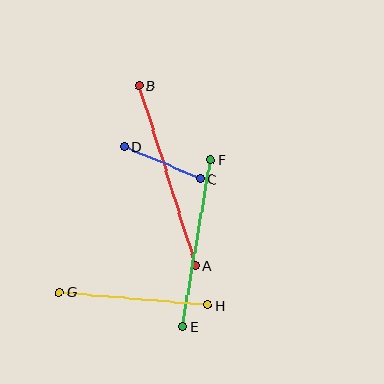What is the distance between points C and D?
The distance is approximately 83 pixels.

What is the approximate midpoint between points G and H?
The midpoint is at approximately (134, 299) pixels.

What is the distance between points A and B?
The distance is approximately 189 pixels.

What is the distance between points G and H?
The distance is approximately 149 pixels.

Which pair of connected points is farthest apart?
Points A and B are farthest apart.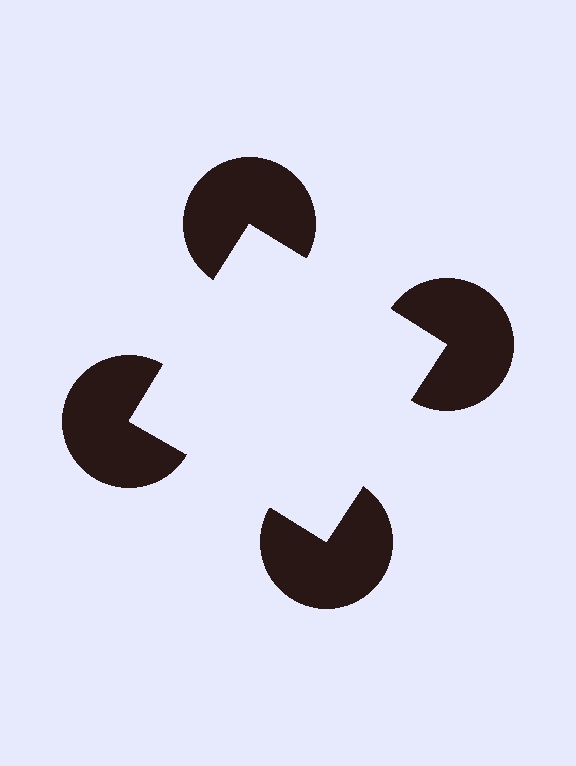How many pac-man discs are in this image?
There are 4 — one at each vertex of the illusory square.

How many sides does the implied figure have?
4 sides.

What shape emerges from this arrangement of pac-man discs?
An illusory square — its edges are inferred from the aligned wedge cuts in the pac-man discs, not physically drawn.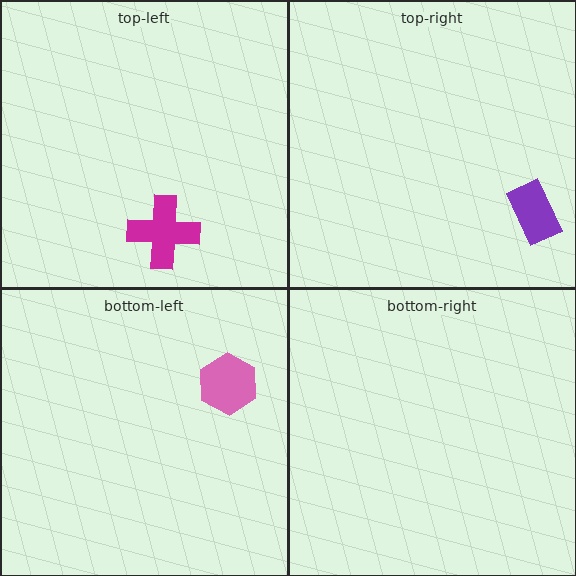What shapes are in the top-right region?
The purple rectangle.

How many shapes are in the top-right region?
1.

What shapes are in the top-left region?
The magenta cross.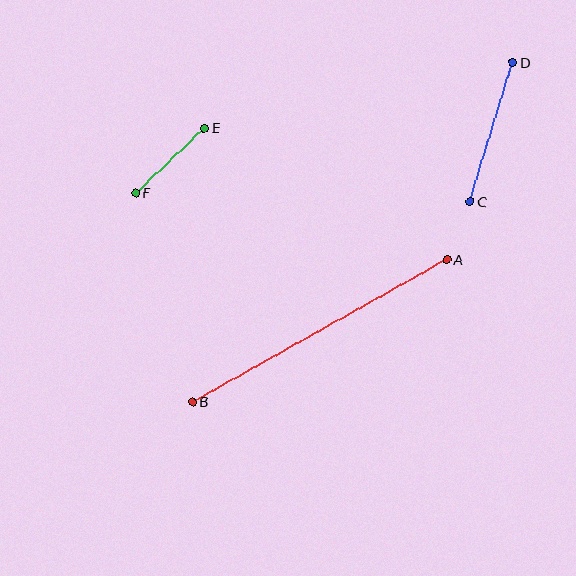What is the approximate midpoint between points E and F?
The midpoint is at approximately (170, 160) pixels.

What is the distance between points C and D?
The distance is approximately 146 pixels.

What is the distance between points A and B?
The distance is approximately 291 pixels.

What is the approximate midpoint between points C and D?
The midpoint is at approximately (492, 132) pixels.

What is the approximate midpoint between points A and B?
The midpoint is at approximately (320, 331) pixels.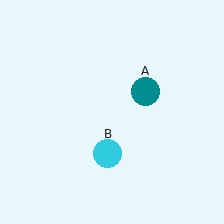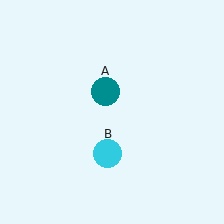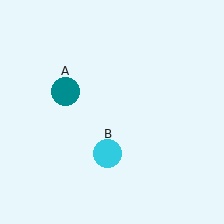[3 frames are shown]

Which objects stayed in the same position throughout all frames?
Cyan circle (object B) remained stationary.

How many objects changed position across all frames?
1 object changed position: teal circle (object A).